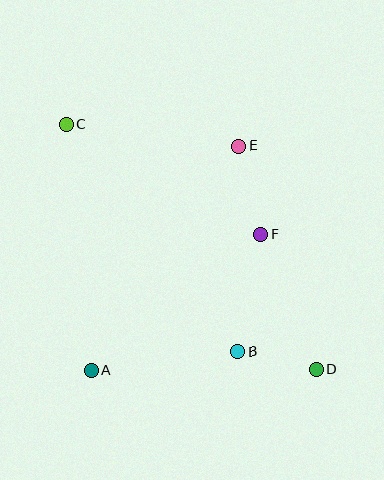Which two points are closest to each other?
Points B and D are closest to each other.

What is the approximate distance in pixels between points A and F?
The distance between A and F is approximately 217 pixels.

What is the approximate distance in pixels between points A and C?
The distance between A and C is approximately 247 pixels.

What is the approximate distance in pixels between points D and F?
The distance between D and F is approximately 146 pixels.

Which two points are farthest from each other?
Points C and D are farthest from each other.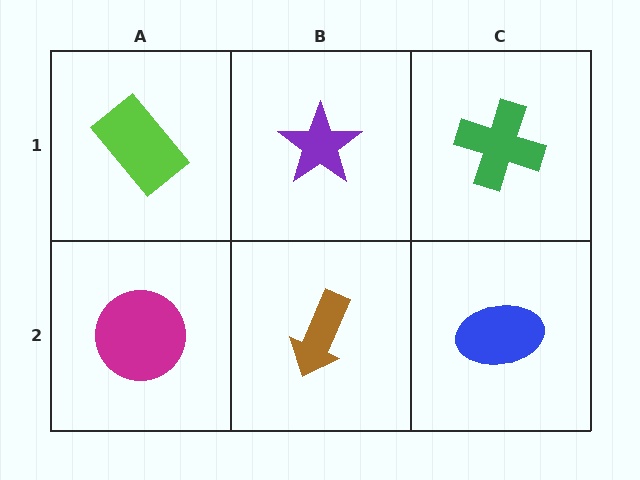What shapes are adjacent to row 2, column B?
A purple star (row 1, column B), a magenta circle (row 2, column A), a blue ellipse (row 2, column C).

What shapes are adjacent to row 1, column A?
A magenta circle (row 2, column A), a purple star (row 1, column B).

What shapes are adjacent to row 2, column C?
A green cross (row 1, column C), a brown arrow (row 2, column B).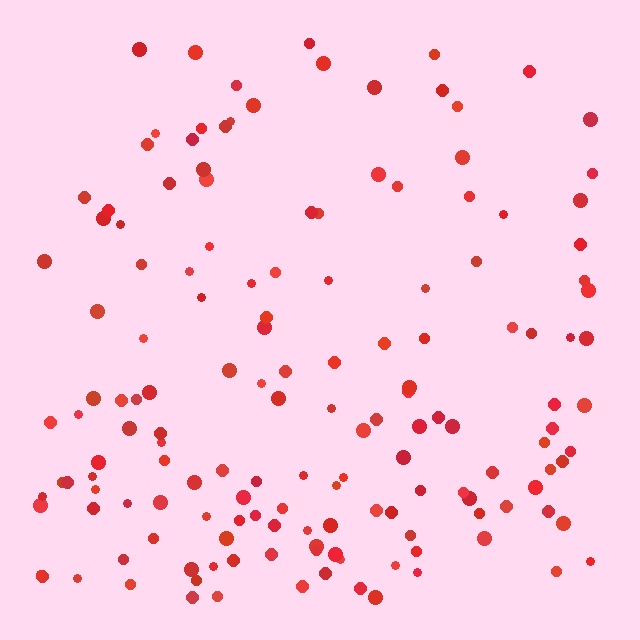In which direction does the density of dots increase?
From top to bottom, with the bottom side densest.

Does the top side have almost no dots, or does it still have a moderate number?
Still a moderate number, just noticeably fewer than the bottom.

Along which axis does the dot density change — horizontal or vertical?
Vertical.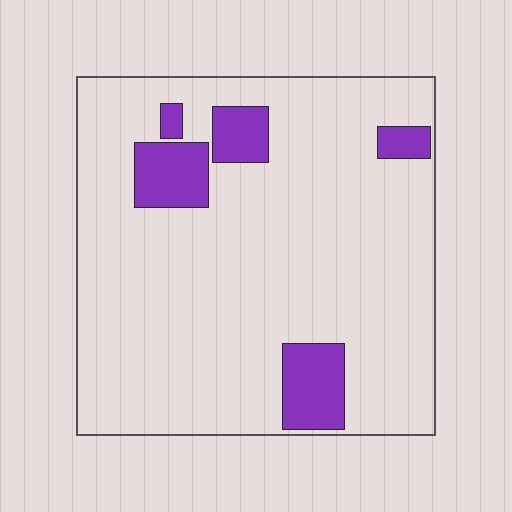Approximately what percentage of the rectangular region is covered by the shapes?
Approximately 15%.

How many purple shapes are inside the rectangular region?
5.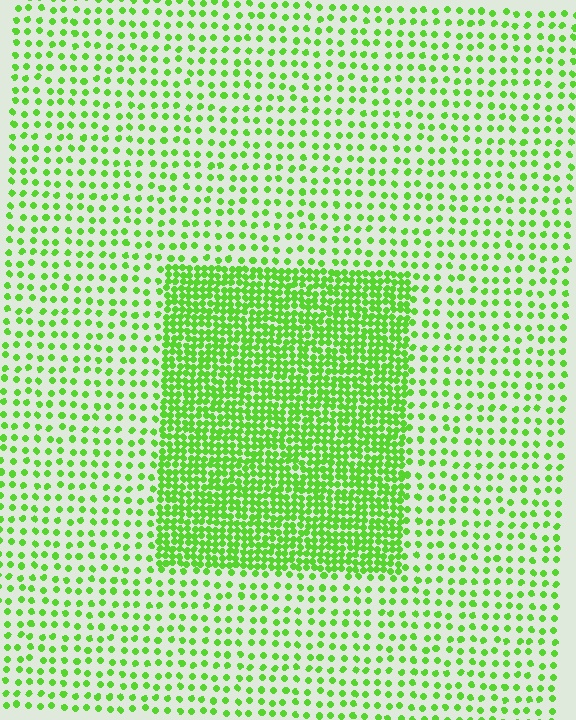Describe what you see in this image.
The image contains small lime elements arranged at two different densities. A rectangle-shaped region is visible where the elements are more densely packed than the surrounding area.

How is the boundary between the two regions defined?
The boundary is defined by a change in element density (approximately 2.7x ratio). All elements are the same color, size, and shape.